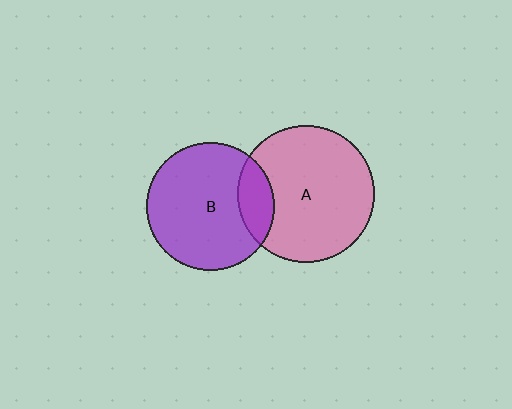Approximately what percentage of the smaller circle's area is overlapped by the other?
Approximately 15%.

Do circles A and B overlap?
Yes.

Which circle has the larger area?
Circle A (pink).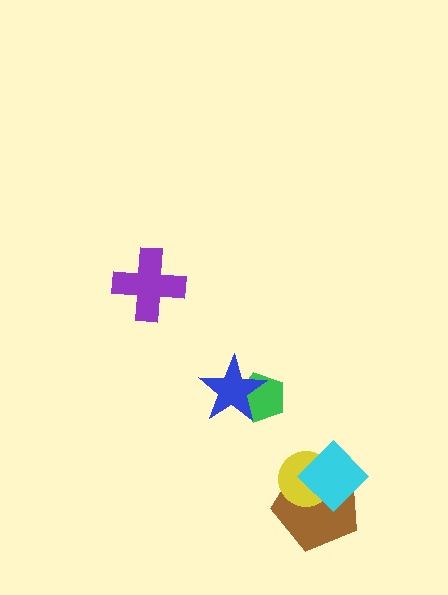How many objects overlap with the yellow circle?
2 objects overlap with the yellow circle.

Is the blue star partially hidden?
No, no other shape covers it.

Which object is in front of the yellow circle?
The cyan diamond is in front of the yellow circle.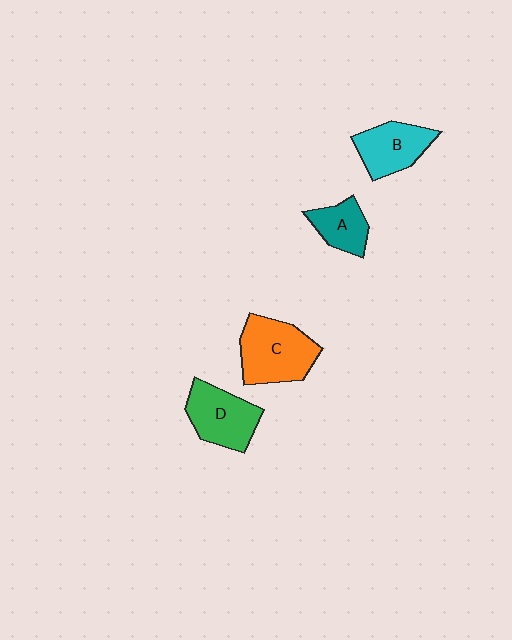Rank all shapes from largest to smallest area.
From largest to smallest: C (orange), D (green), B (cyan), A (teal).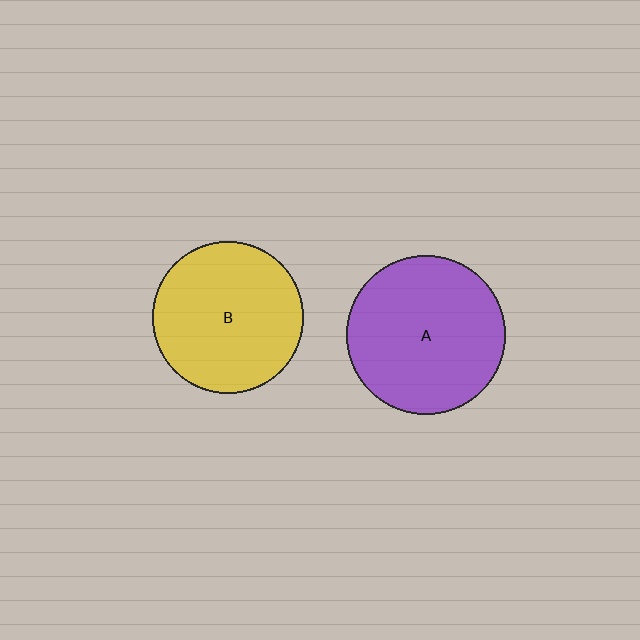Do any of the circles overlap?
No, none of the circles overlap.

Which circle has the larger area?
Circle A (purple).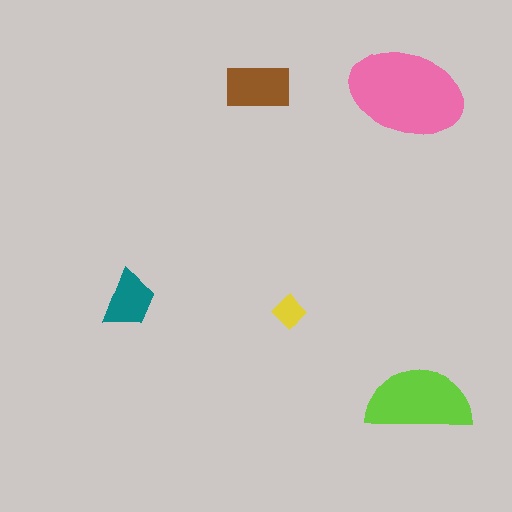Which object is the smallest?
The yellow diamond.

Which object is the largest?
The pink ellipse.